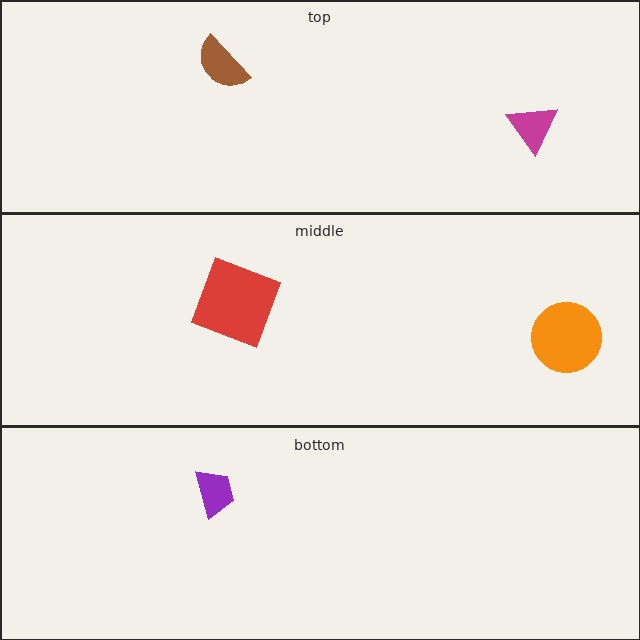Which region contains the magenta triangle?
The top region.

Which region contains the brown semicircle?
The top region.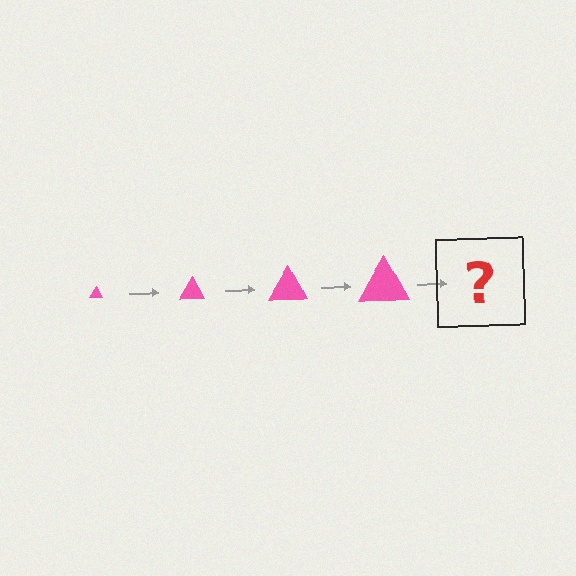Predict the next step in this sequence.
The next step is a pink triangle, larger than the previous one.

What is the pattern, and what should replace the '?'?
The pattern is that the triangle gets progressively larger each step. The '?' should be a pink triangle, larger than the previous one.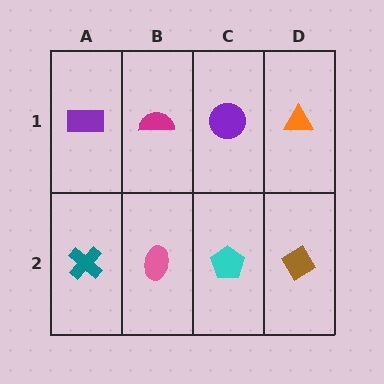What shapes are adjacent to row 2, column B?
A magenta semicircle (row 1, column B), a teal cross (row 2, column A), a cyan pentagon (row 2, column C).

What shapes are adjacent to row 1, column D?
A brown diamond (row 2, column D), a purple circle (row 1, column C).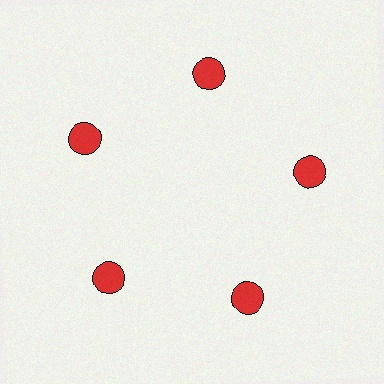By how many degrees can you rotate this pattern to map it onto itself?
The pattern maps onto itself every 72 degrees of rotation.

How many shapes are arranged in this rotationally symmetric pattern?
There are 5 shapes, arranged in 5 groups of 1.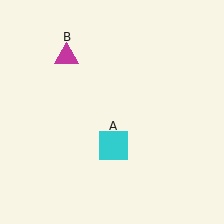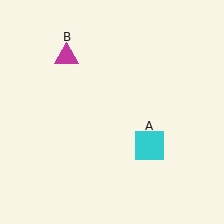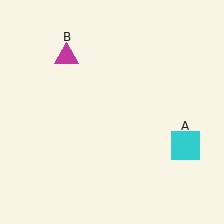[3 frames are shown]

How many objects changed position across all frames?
1 object changed position: cyan square (object A).